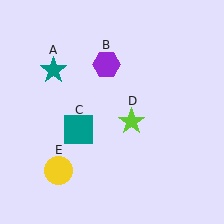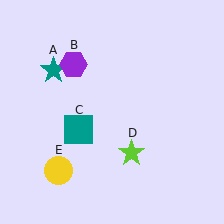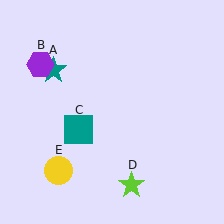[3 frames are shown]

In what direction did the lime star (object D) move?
The lime star (object D) moved down.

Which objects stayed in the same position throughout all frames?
Teal star (object A) and teal square (object C) and yellow circle (object E) remained stationary.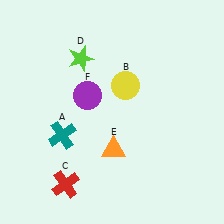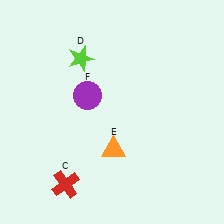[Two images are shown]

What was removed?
The teal cross (A), the yellow circle (B) were removed in Image 2.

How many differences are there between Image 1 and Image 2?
There are 2 differences between the two images.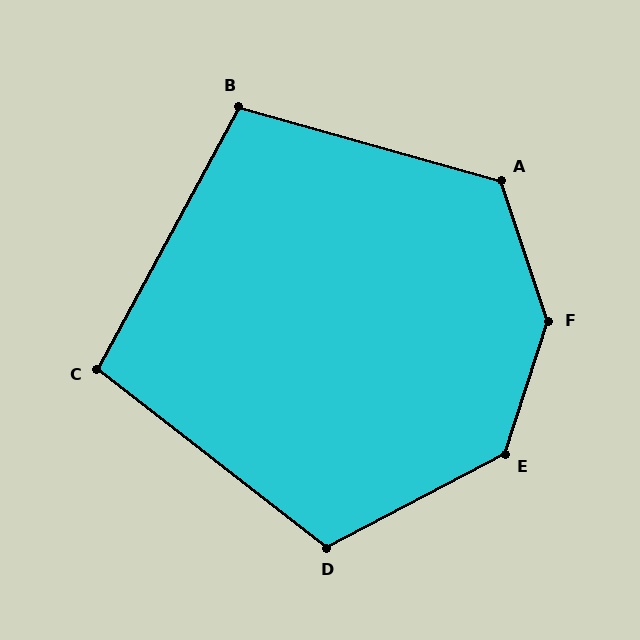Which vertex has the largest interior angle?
F, at approximately 143 degrees.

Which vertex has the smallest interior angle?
C, at approximately 100 degrees.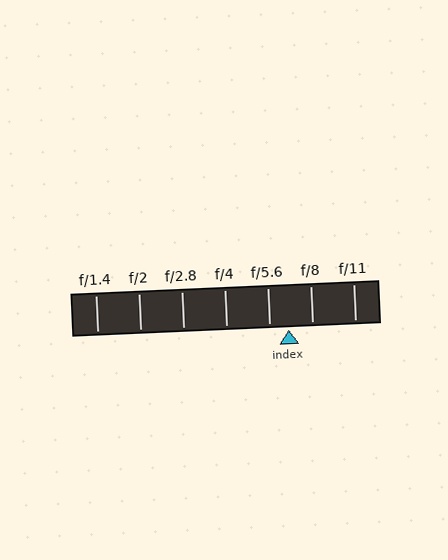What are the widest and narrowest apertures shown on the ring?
The widest aperture shown is f/1.4 and the narrowest is f/11.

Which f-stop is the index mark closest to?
The index mark is closest to f/5.6.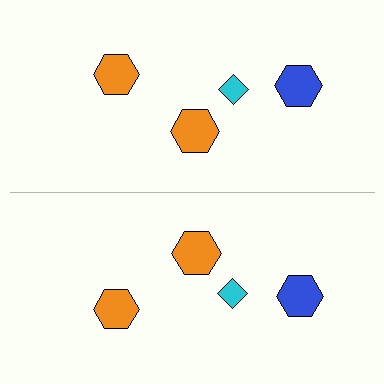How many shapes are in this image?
There are 8 shapes in this image.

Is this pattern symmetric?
Yes, this pattern has bilateral (reflection) symmetry.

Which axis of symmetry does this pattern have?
The pattern has a horizontal axis of symmetry running through the center of the image.